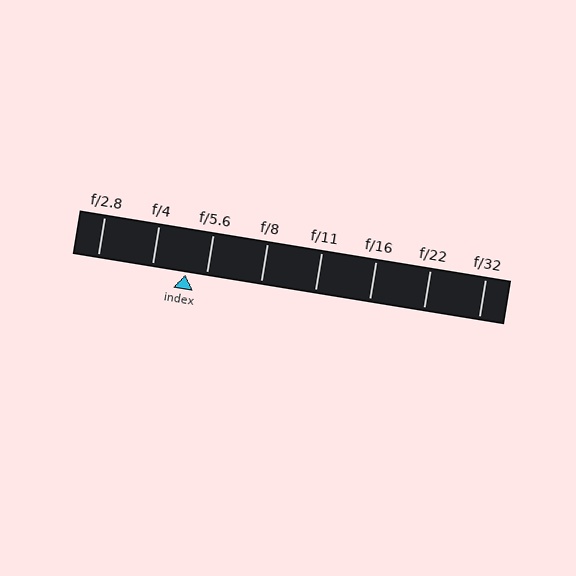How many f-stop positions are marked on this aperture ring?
There are 8 f-stop positions marked.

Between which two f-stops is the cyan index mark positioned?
The index mark is between f/4 and f/5.6.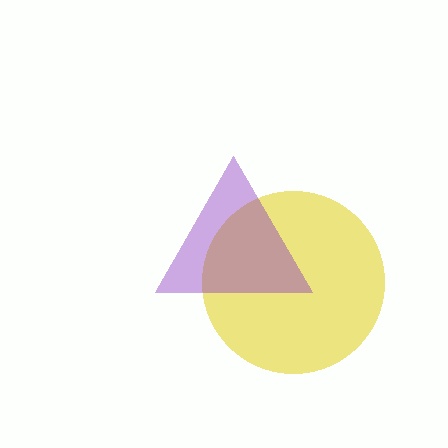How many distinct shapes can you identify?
There are 2 distinct shapes: a yellow circle, a purple triangle.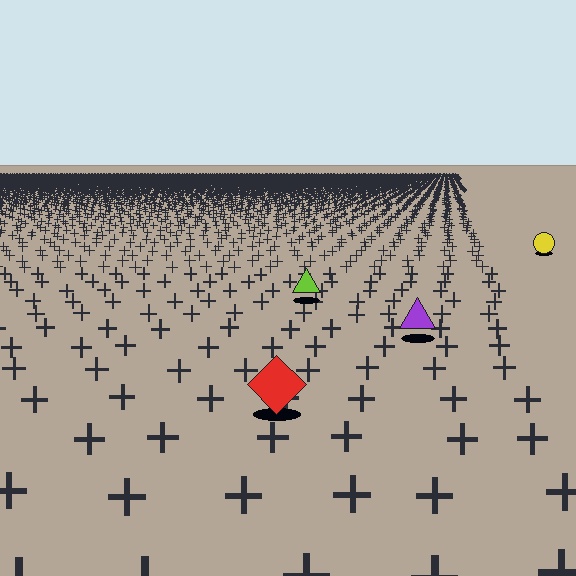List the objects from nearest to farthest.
From nearest to farthest: the red diamond, the purple triangle, the lime triangle, the yellow circle.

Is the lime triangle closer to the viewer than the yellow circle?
Yes. The lime triangle is closer — you can tell from the texture gradient: the ground texture is coarser near it.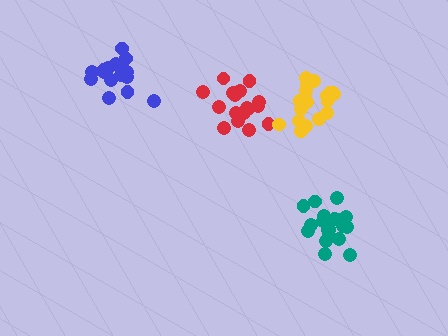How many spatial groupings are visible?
There are 4 spatial groupings.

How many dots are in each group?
Group 1: 17 dots, Group 2: 19 dots, Group 3: 20 dots, Group 4: 18 dots (74 total).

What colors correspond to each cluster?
The clusters are colored: blue, red, teal, yellow.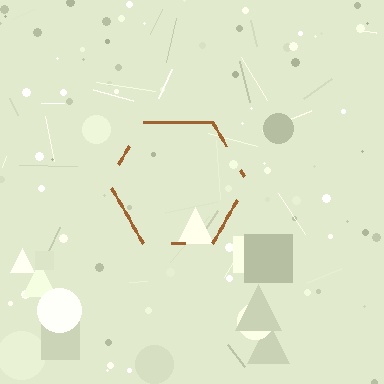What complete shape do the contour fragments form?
The contour fragments form a hexagon.